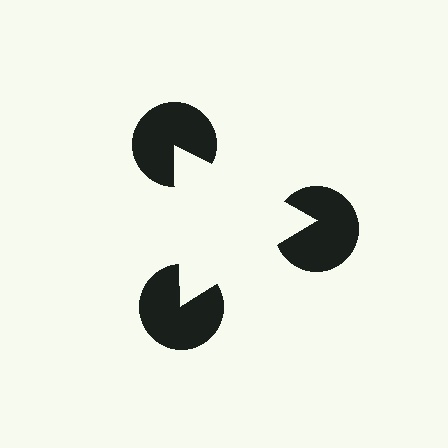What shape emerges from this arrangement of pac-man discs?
An illusory triangle — its edges are inferred from the aligned wedge cuts in the pac-man discs, not physically drawn.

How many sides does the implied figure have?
3 sides.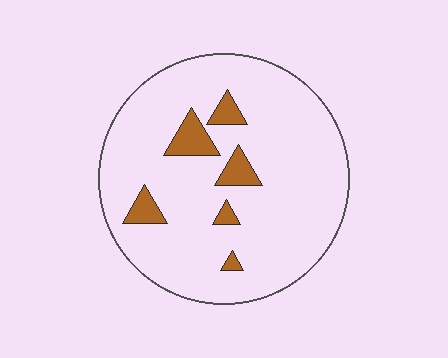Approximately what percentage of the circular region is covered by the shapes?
Approximately 10%.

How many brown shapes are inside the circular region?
6.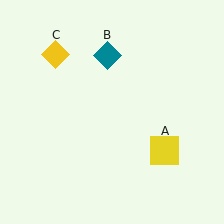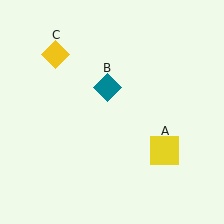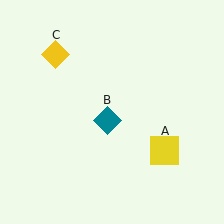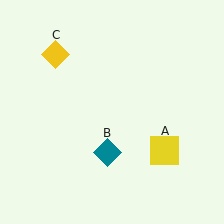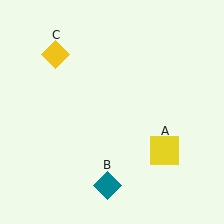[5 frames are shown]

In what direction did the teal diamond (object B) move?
The teal diamond (object B) moved down.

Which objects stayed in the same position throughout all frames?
Yellow square (object A) and yellow diamond (object C) remained stationary.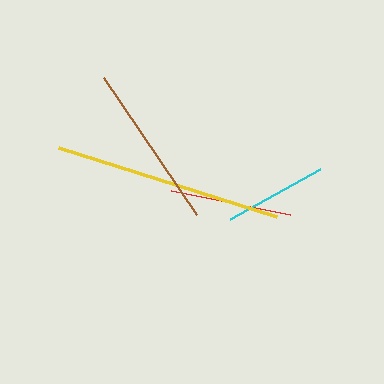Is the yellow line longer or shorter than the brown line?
The yellow line is longer than the brown line.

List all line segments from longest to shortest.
From longest to shortest: yellow, brown, red, cyan.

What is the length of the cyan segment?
The cyan segment is approximately 104 pixels long.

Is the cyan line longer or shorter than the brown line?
The brown line is longer than the cyan line.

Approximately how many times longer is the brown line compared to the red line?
The brown line is approximately 1.4 times the length of the red line.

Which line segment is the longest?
The yellow line is the longest at approximately 229 pixels.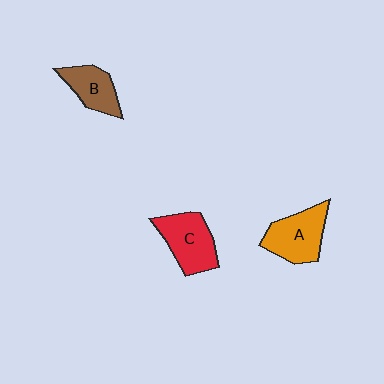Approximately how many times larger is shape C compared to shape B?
Approximately 1.4 times.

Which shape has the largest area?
Shape C (red).